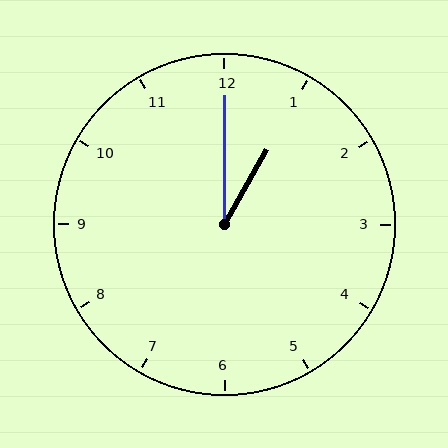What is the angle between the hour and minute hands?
Approximately 30 degrees.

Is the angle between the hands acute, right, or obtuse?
It is acute.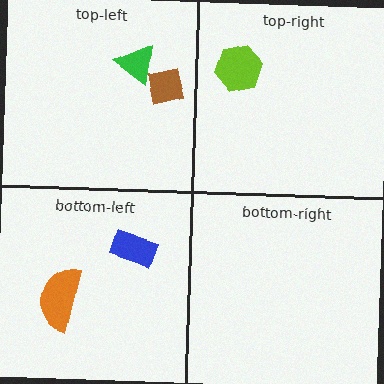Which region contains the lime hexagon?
The top-right region.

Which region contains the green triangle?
The top-left region.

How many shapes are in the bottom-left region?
2.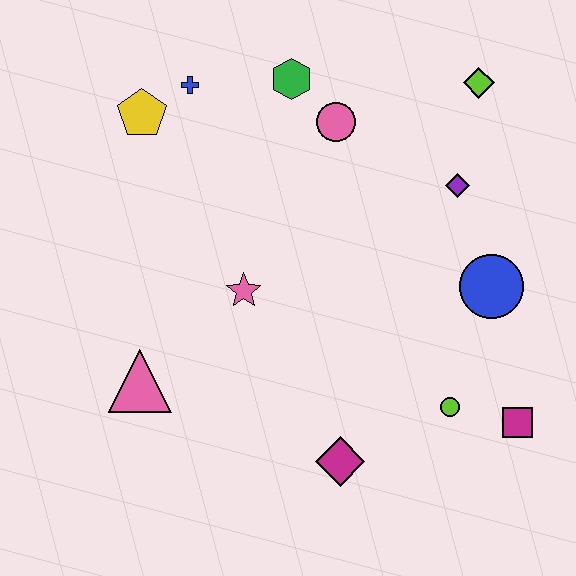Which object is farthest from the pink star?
The lime diamond is farthest from the pink star.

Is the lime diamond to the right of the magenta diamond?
Yes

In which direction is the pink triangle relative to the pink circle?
The pink triangle is below the pink circle.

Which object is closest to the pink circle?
The green hexagon is closest to the pink circle.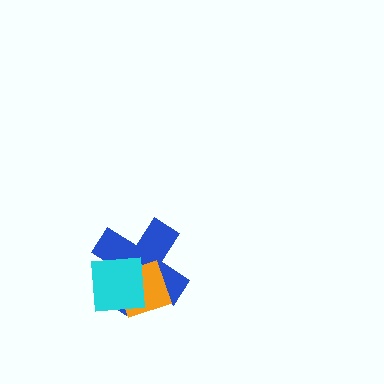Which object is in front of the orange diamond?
The cyan square is in front of the orange diamond.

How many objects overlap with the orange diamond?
2 objects overlap with the orange diamond.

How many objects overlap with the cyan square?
2 objects overlap with the cyan square.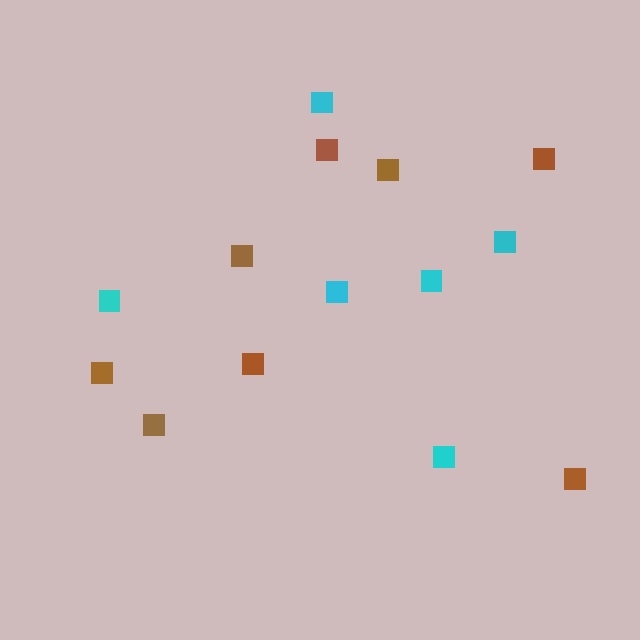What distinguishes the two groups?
There are 2 groups: one group of cyan squares (6) and one group of brown squares (8).